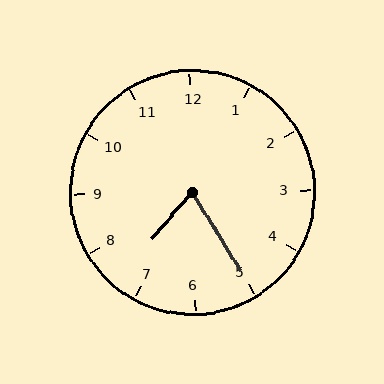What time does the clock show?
7:25.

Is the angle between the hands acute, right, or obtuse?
It is acute.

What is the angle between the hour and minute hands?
Approximately 72 degrees.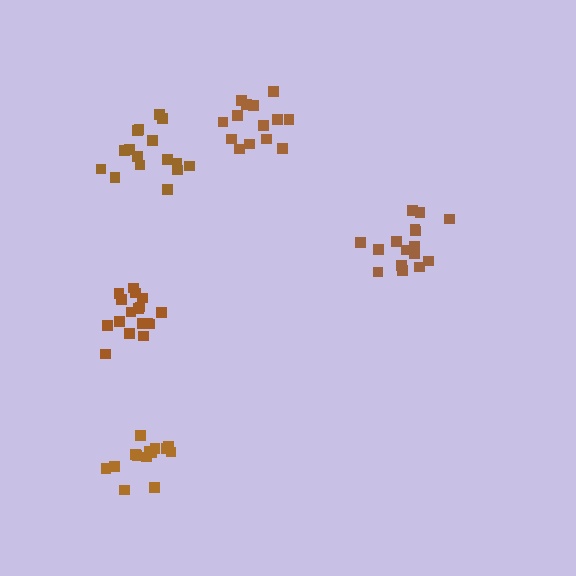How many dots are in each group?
Group 1: 14 dots, Group 2: 14 dots, Group 3: 18 dots, Group 4: 16 dots, Group 5: 16 dots (78 total).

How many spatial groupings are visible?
There are 5 spatial groupings.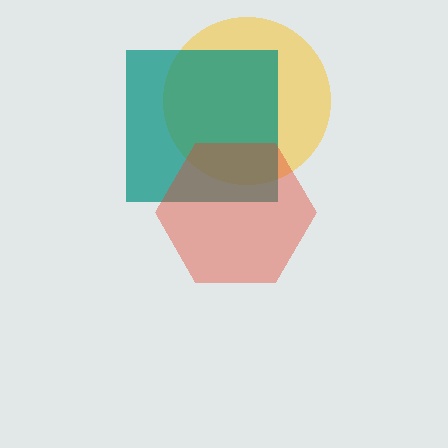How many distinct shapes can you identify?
There are 3 distinct shapes: a yellow circle, a teal square, a red hexagon.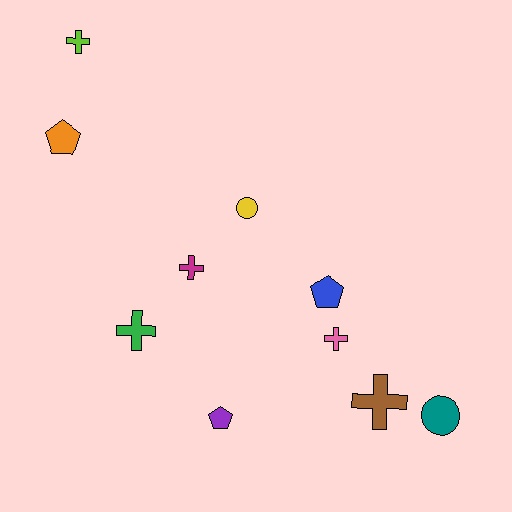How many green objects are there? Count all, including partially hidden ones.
There is 1 green object.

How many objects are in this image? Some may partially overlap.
There are 10 objects.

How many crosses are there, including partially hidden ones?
There are 5 crosses.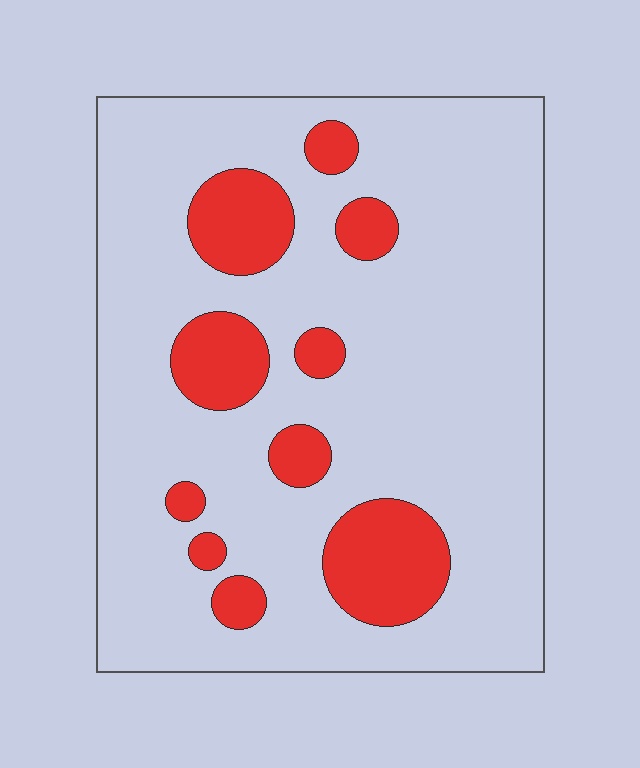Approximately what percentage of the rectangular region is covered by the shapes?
Approximately 20%.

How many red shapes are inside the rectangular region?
10.